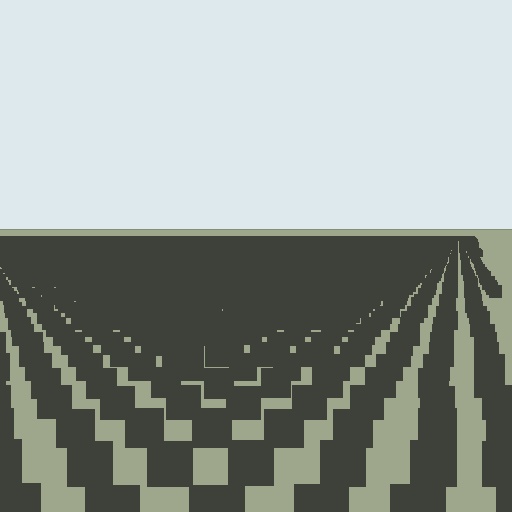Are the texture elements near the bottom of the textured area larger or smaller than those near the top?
Larger. Near the bottom, elements are closer to the viewer and appear at a bigger on-screen size.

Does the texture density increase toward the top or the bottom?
Density increases toward the top.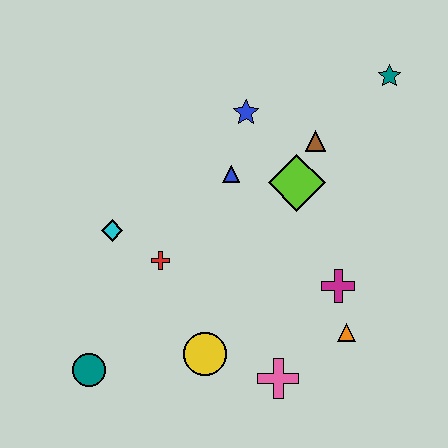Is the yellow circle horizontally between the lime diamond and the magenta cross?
No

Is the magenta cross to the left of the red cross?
No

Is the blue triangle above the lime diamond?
Yes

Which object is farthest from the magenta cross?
The teal circle is farthest from the magenta cross.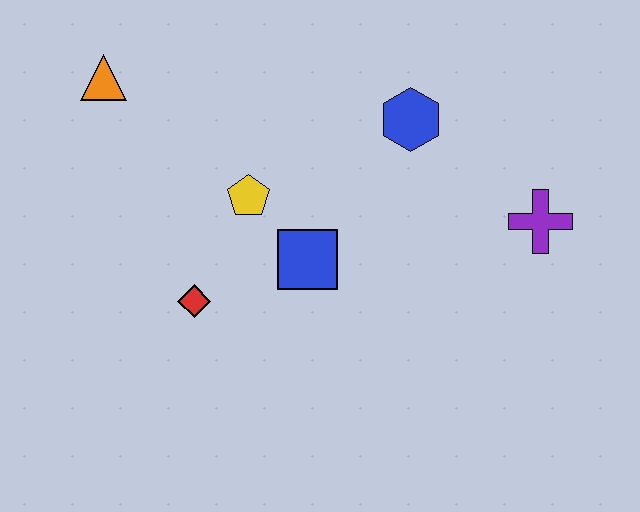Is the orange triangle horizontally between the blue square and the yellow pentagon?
No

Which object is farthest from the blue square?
The orange triangle is farthest from the blue square.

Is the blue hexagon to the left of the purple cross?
Yes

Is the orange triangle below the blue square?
No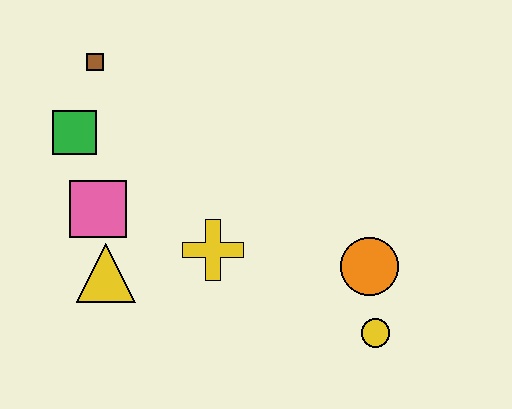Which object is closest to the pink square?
The yellow triangle is closest to the pink square.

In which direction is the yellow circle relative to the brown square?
The yellow circle is to the right of the brown square.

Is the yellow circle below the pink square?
Yes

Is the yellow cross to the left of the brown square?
No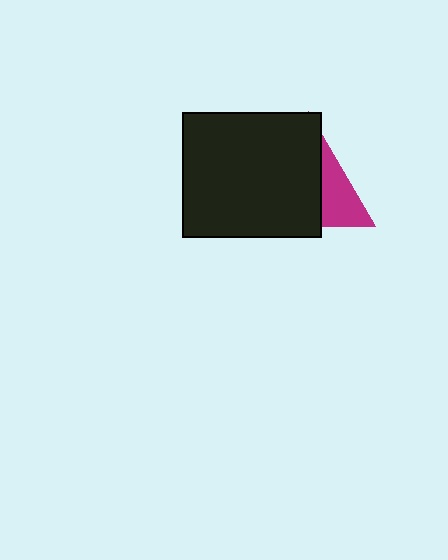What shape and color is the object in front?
The object in front is a black rectangle.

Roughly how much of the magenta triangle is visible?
A small part of it is visible (roughly 33%).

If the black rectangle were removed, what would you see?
You would see the complete magenta triangle.